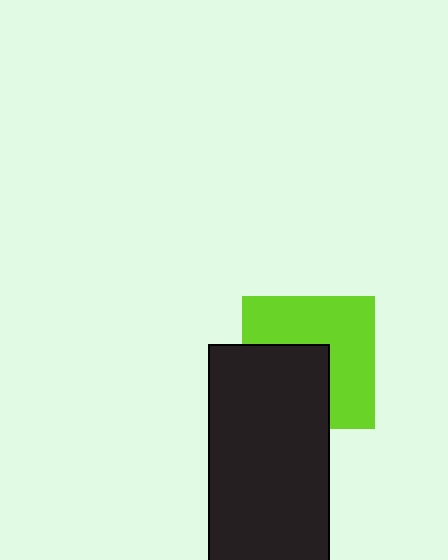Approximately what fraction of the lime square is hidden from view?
Roughly 42% of the lime square is hidden behind the black rectangle.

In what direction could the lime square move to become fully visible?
The lime square could move toward the upper-right. That would shift it out from behind the black rectangle entirely.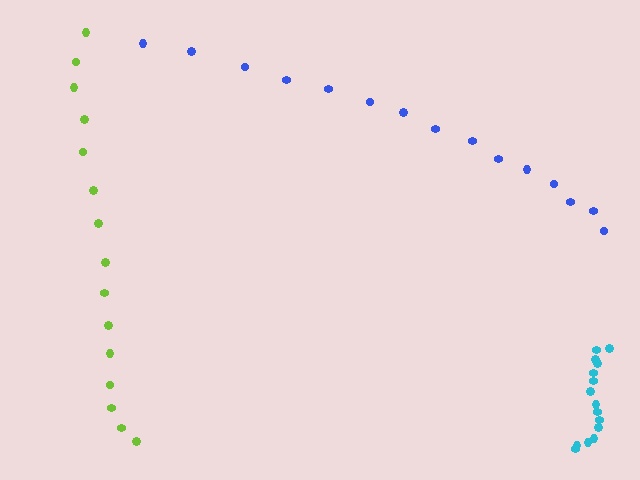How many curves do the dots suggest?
There are 3 distinct paths.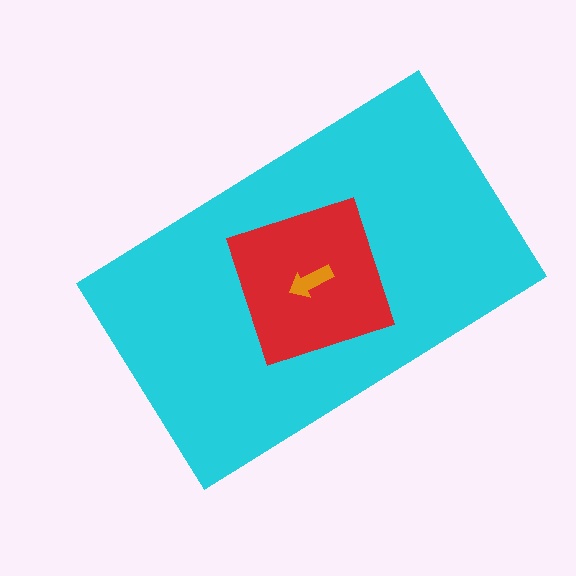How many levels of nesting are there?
3.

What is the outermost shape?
The cyan rectangle.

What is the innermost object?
The orange arrow.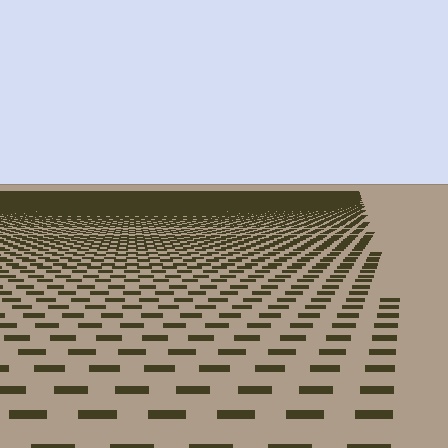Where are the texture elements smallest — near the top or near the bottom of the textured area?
Near the top.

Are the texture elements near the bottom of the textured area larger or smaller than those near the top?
Larger. Near the bottom, elements are closer to the viewer and appear at a bigger on-screen size.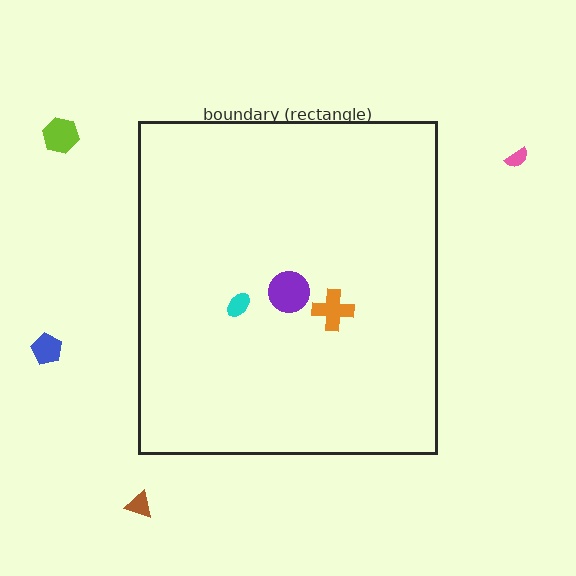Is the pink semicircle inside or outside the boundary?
Outside.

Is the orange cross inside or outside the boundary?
Inside.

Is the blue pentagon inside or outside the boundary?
Outside.